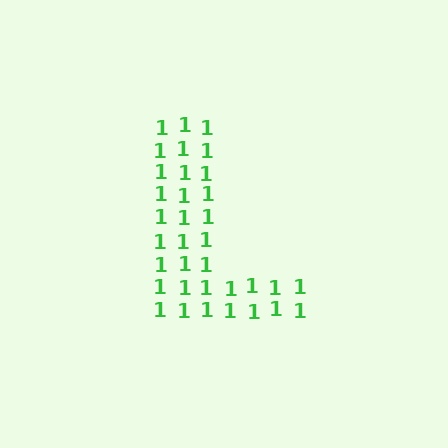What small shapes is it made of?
It is made of small digit 1's.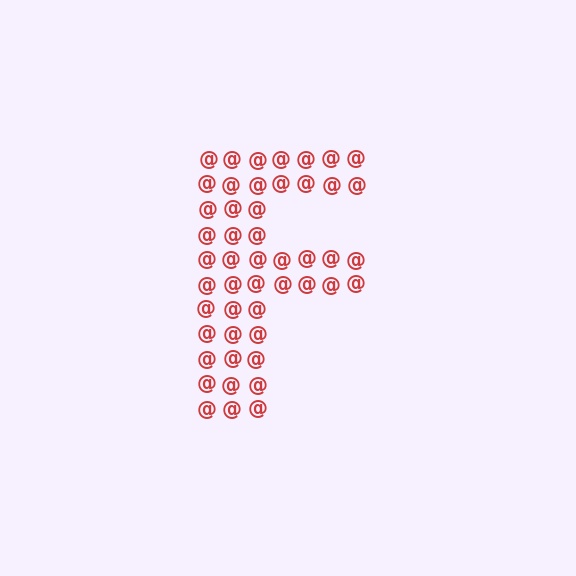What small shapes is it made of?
It is made of small at signs.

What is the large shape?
The large shape is the letter F.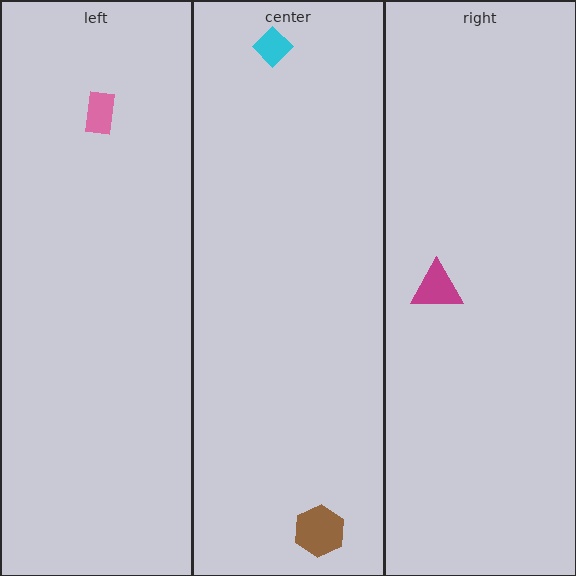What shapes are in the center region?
The cyan diamond, the brown hexagon.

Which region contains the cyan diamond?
The center region.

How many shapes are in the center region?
2.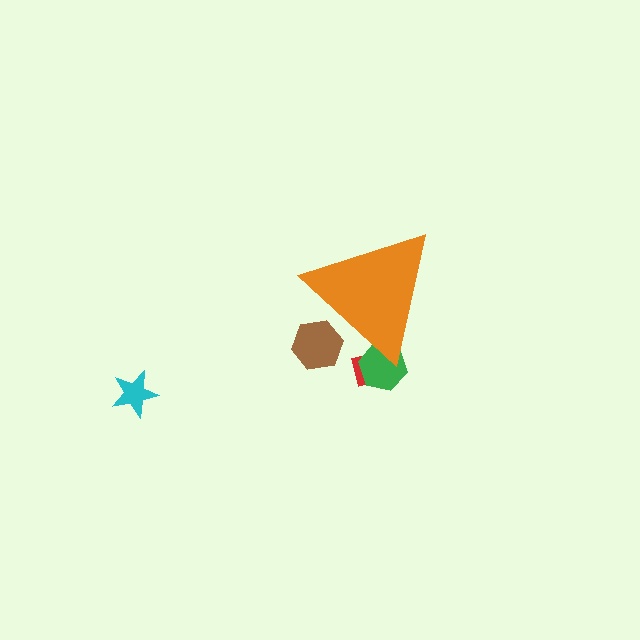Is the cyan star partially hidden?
No, the cyan star is fully visible.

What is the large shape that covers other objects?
An orange triangle.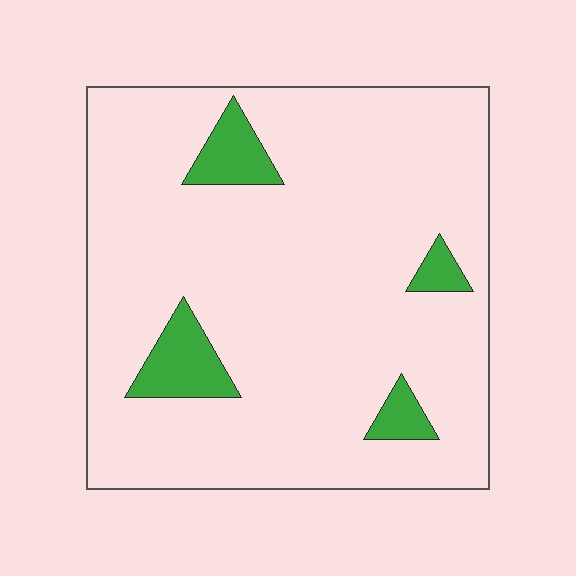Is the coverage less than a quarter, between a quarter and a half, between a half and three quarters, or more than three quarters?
Less than a quarter.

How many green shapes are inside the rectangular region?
4.